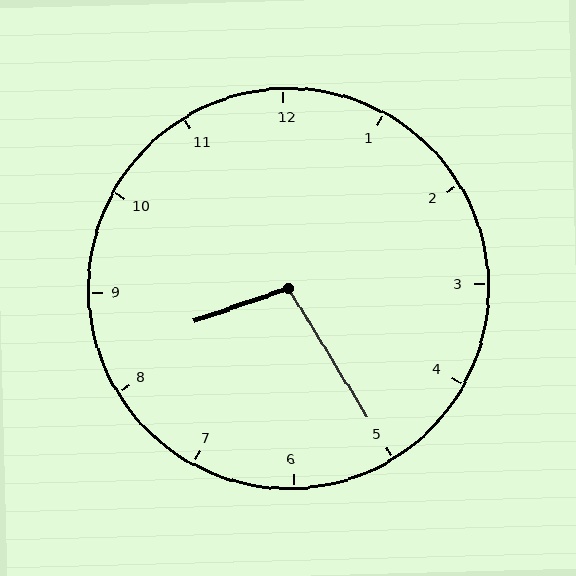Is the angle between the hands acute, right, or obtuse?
It is obtuse.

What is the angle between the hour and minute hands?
Approximately 102 degrees.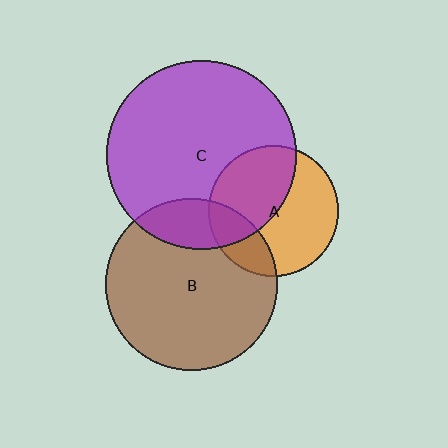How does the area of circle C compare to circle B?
Approximately 1.2 times.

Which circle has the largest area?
Circle C (purple).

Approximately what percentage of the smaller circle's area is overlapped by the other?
Approximately 20%.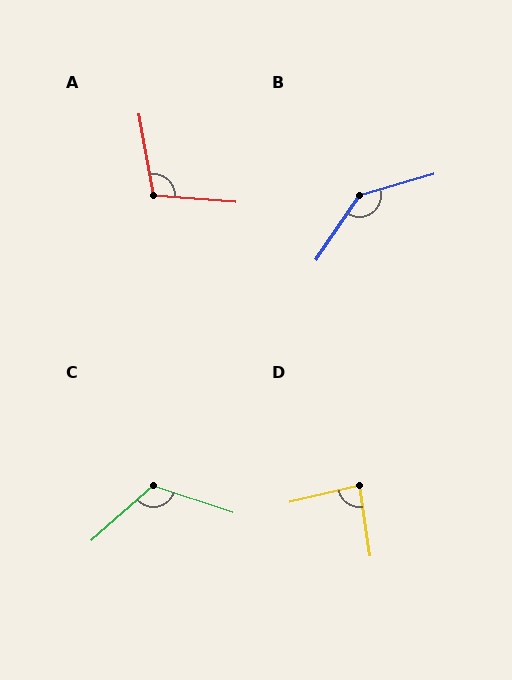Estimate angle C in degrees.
Approximately 120 degrees.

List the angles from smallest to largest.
D (86°), A (105°), C (120°), B (140°).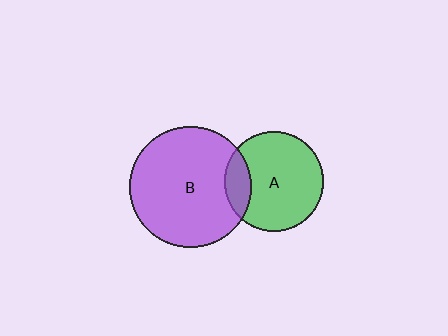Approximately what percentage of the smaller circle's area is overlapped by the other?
Approximately 15%.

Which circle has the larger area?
Circle B (purple).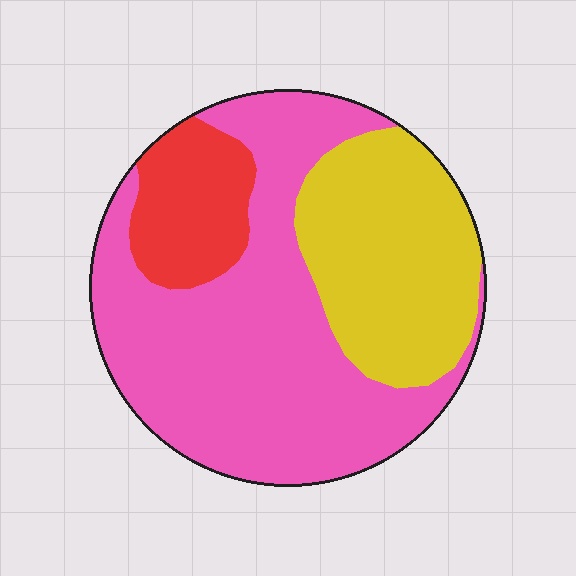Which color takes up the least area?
Red, at roughly 15%.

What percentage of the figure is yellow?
Yellow covers 29% of the figure.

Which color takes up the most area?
Pink, at roughly 55%.